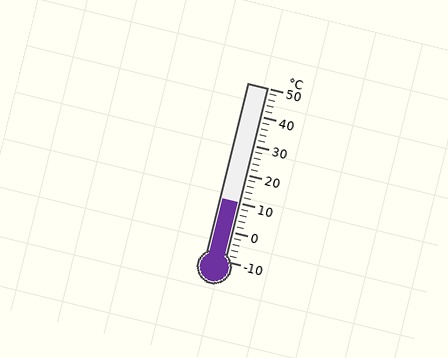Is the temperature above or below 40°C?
The temperature is below 40°C.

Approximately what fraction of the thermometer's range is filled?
The thermometer is filled to approximately 35% of its range.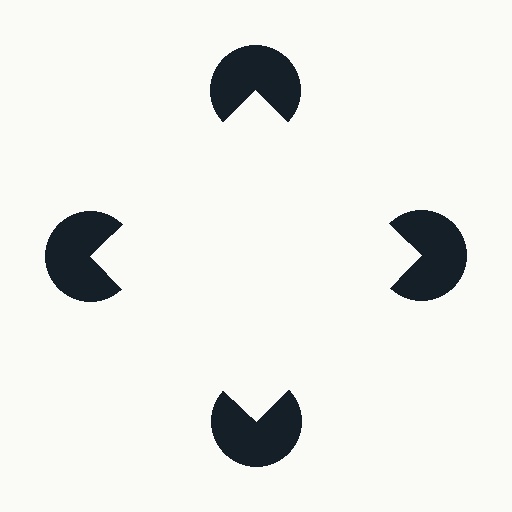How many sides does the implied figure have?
4 sides.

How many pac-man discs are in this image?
There are 4 — one at each vertex of the illusory square.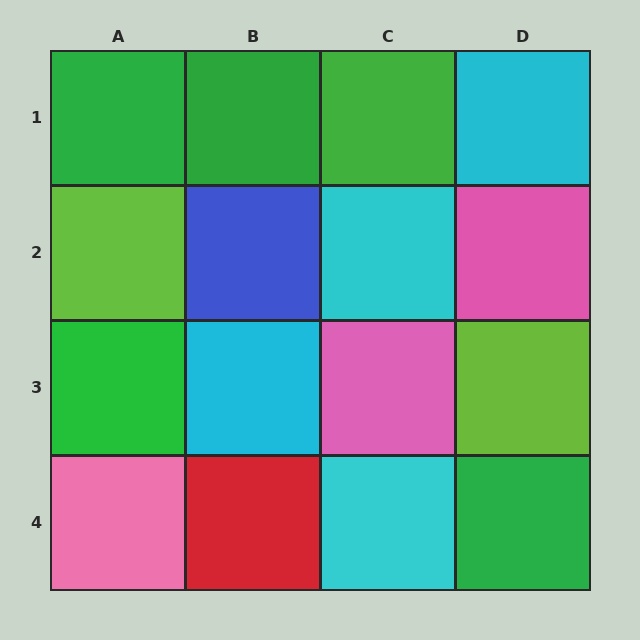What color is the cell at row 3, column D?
Lime.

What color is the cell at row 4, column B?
Red.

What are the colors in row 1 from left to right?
Green, green, green, cyan.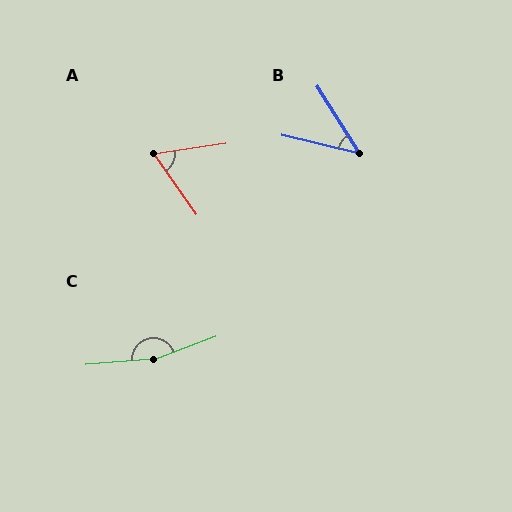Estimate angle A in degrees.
Approximately 63 degrees.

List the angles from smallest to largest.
B (45°), A (63°), C (164°).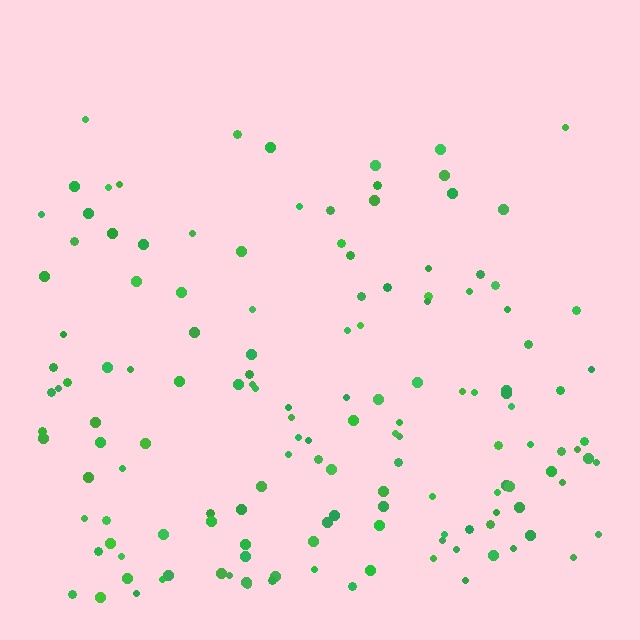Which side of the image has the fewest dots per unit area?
The top.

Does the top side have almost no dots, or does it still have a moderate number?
Still a moderate number, just noticeably fewer than the bottom.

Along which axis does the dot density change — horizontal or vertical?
Vertical.